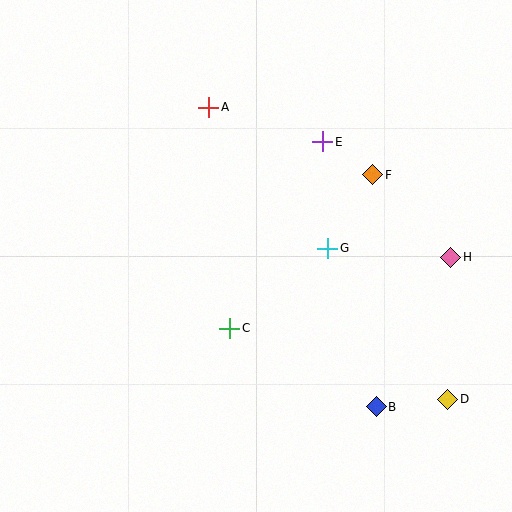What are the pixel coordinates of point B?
Point B is at (376, 407).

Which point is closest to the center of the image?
Point G at (328, 248) is closest to the center.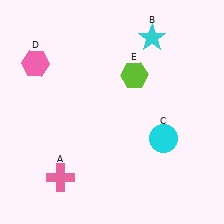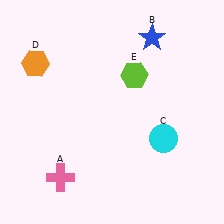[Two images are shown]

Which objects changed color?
B changed from cyan to blue. D changed from pink to orange.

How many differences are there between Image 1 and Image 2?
There are 2 differences between the two images.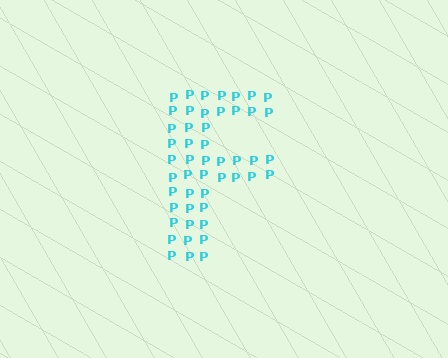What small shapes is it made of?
It is made of small letter P's.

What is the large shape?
The large shape is the letter F.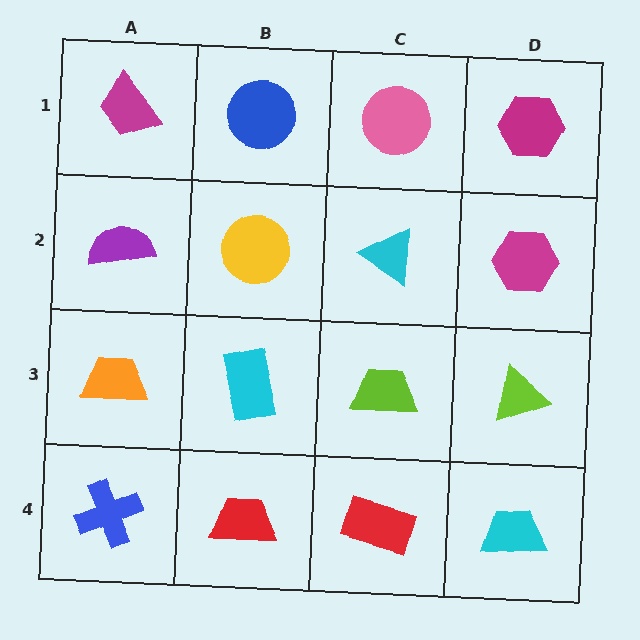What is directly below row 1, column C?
A cyan triangle.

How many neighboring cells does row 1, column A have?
2.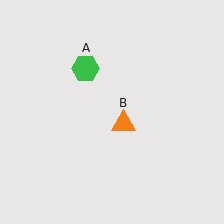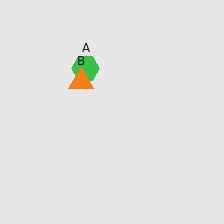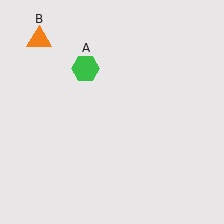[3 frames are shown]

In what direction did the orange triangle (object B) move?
The orange triangle (object B) moved up and to the left.